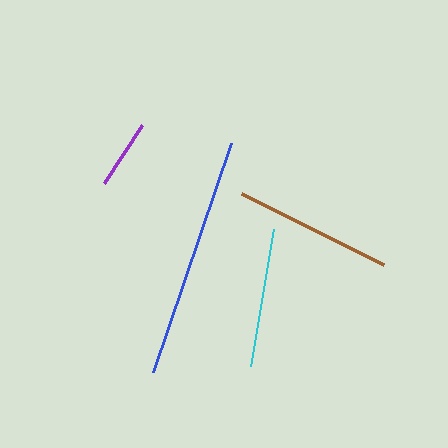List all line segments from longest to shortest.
From longest to shortest: blue, brown, cyan, purple.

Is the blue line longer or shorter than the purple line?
The blue line is longer than the purple line.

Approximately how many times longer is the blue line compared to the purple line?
The blue line is approximately 3.4 times the length of the purple line.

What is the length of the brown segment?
The brown segment is approximately 158 pixels long.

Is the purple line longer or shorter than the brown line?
The brown line is longer than the purple line.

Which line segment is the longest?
The blue line is the longest at approximately 242 pixels.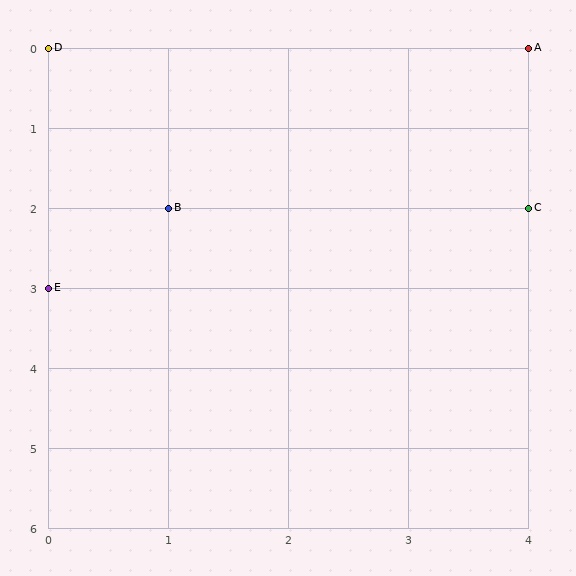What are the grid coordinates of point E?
Point E is at grid coordinates (0, 3).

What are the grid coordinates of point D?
Point D is at grid coordinates (0, 0).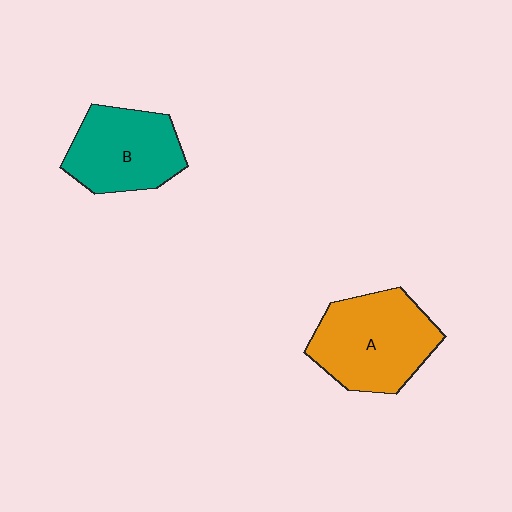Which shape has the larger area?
Shape A (orange).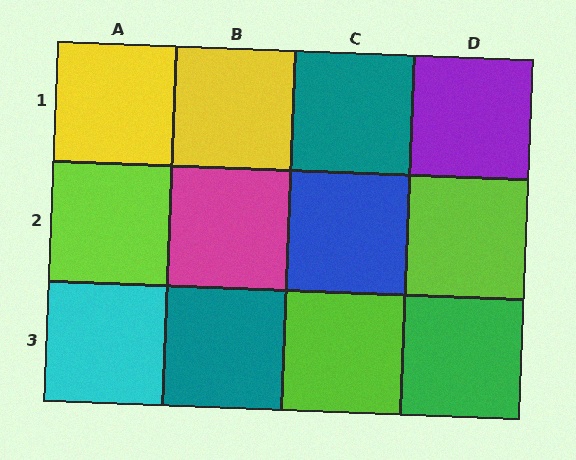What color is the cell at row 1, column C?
Teal.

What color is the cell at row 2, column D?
Lime.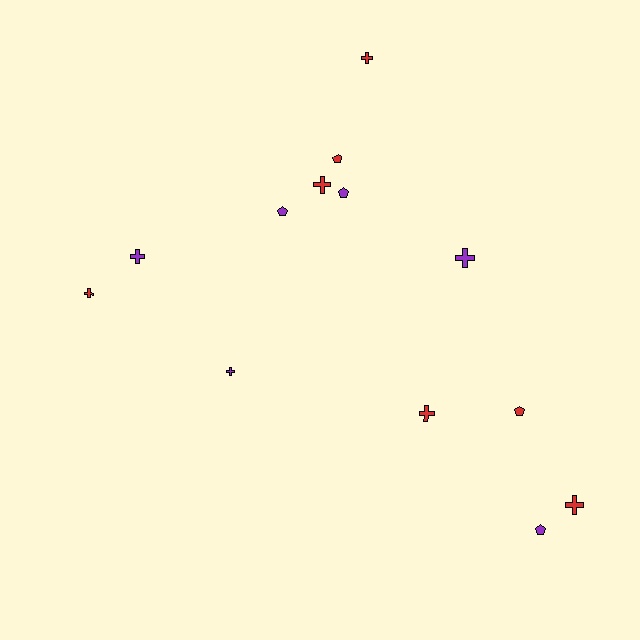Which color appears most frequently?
Red, with 7 objects.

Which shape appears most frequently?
Cross, with 8 objects.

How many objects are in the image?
There are 13 objects.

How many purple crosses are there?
There are 3 purple crosses.